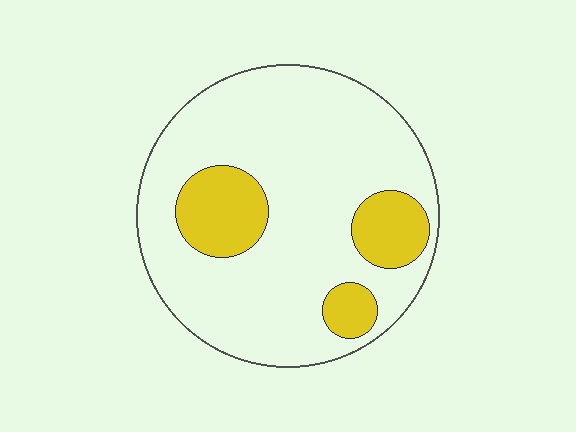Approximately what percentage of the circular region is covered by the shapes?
Approximately 20%.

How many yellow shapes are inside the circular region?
3.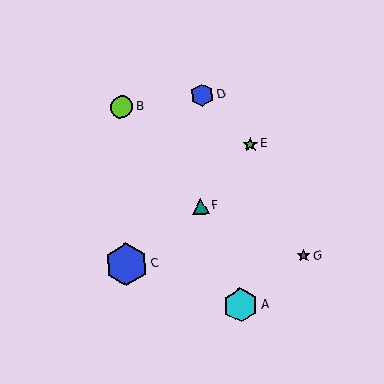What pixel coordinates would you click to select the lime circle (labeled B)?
Click at (121, 107) to select the lime circle B.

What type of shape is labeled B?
Shape B is a lime circle.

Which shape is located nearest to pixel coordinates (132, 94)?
The lime circle (labeled B) at (121, 107) is nearest to that location.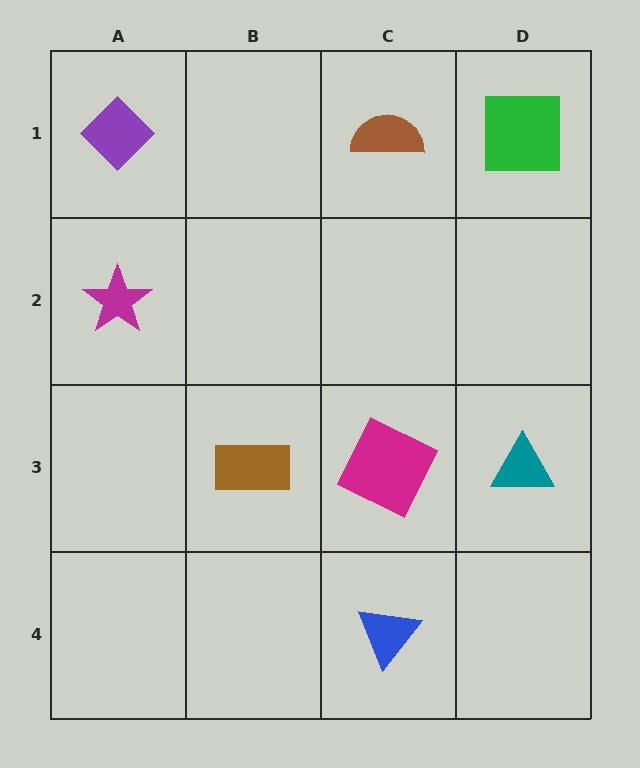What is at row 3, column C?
A magenta square.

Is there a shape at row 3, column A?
No, that cell is empty.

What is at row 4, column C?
A blue triangle.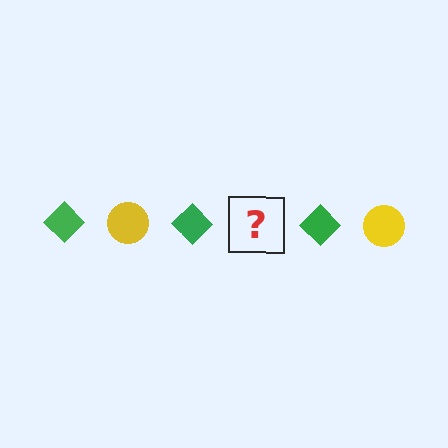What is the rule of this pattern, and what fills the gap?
The rule is that the pattern alternates between green diamond and yellow circle. The gap should be filled with a yellow circle.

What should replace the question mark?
The question mark should be replaced with a yellow circle.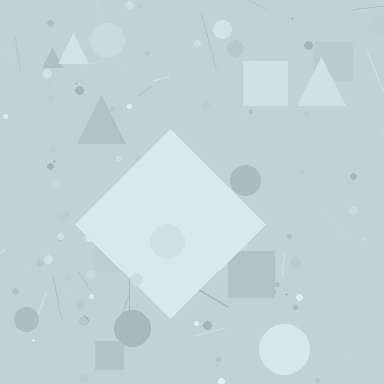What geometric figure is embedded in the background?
A diamond is embedded in the background.